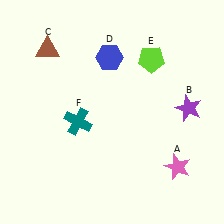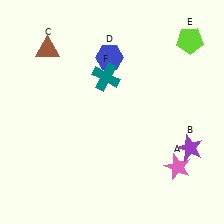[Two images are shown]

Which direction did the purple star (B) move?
The purple star (B) moved down.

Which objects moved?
The objects that moved are: the purple star (B), the lime pentagon (E), the teal cross (F).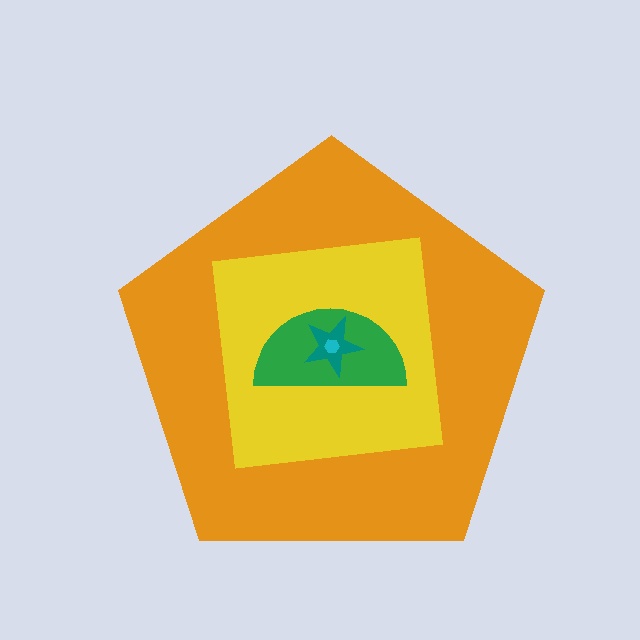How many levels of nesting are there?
5.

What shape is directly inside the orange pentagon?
The yellow square.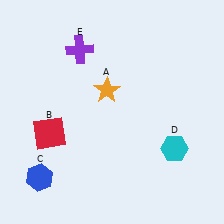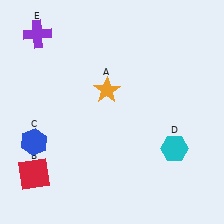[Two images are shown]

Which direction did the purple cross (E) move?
The purple cross (E) moved left.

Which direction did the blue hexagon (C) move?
The blue hexagon (C) moved up.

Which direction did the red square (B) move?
The red square (B) moved down.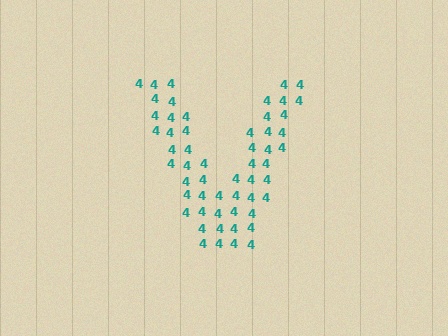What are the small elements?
The small elements are digit 4's.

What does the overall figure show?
The overall figure shows the letter V.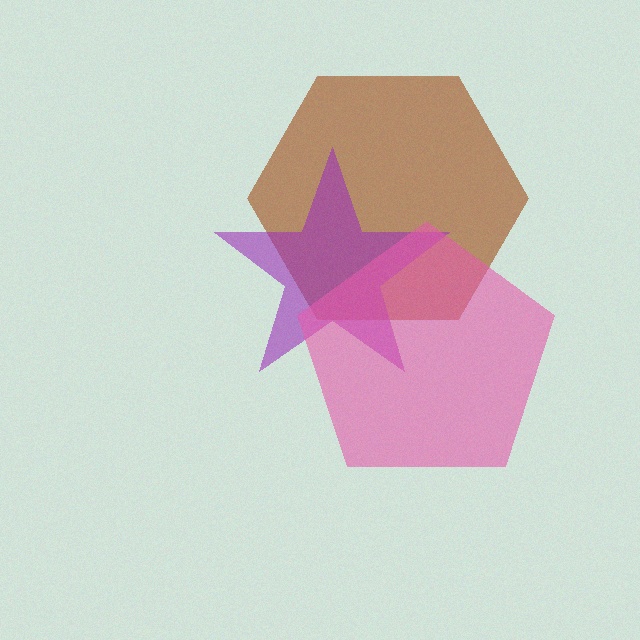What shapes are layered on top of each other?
The layered shapes are: a brown hexagon, a purple star, a pink pentagon.